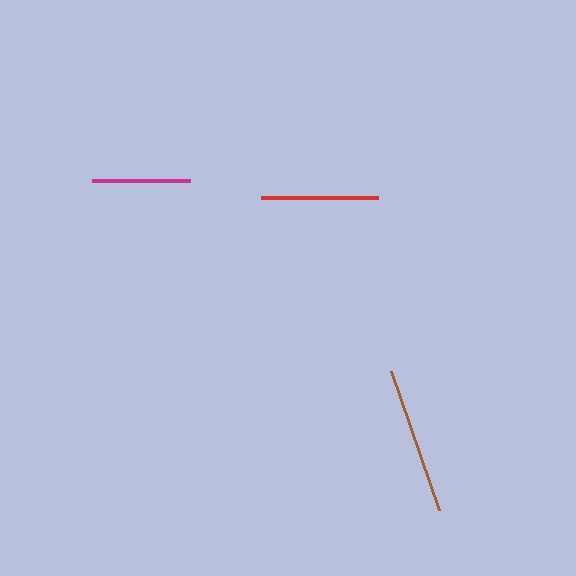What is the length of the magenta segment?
The magenta segment is approximately 98 pixels long.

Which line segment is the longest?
The brown line is the longest at approximately 147 pixels.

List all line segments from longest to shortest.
From longest to shortest: brown, red, magenta.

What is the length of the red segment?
The red segment is approximately 116 pixels long.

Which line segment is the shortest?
The magenta line is the shortest at approximately 98 pixels.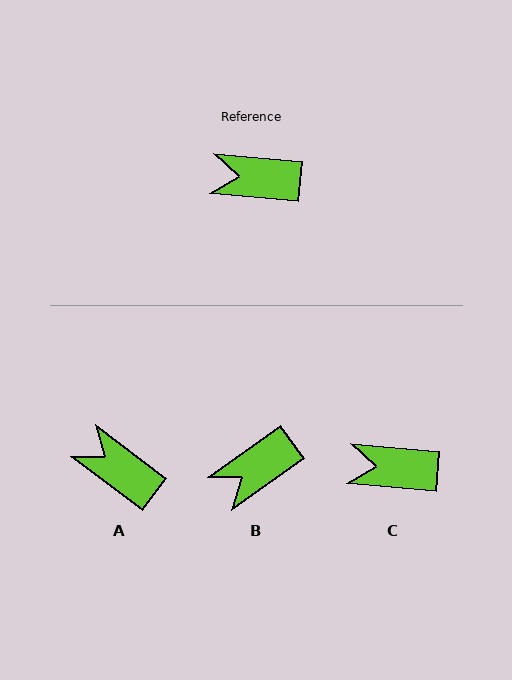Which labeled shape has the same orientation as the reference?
C.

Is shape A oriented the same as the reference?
No, it is off by about 32 degrees.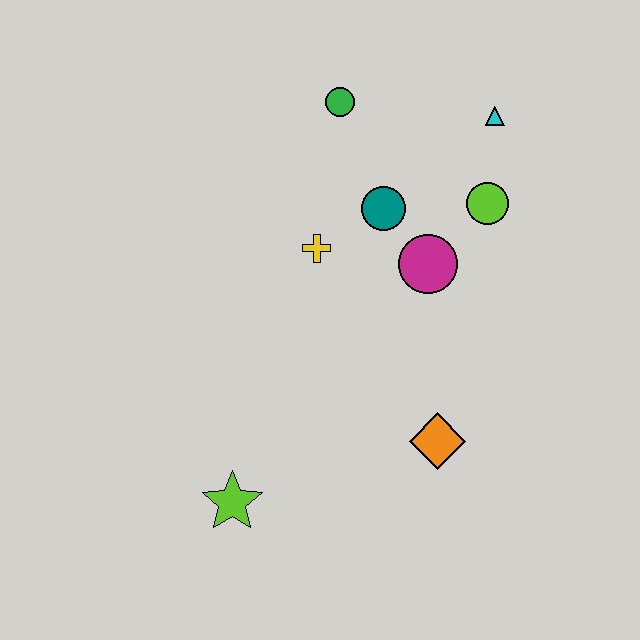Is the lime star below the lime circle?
Yes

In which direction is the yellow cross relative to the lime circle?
The yellow cross is to the left of the lime circle.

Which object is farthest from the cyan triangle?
The lime star is farthest from the cyan triangle.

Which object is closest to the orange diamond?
The magenta circle is closest to the orange diamond.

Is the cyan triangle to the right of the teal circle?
Yes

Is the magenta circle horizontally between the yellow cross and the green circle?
No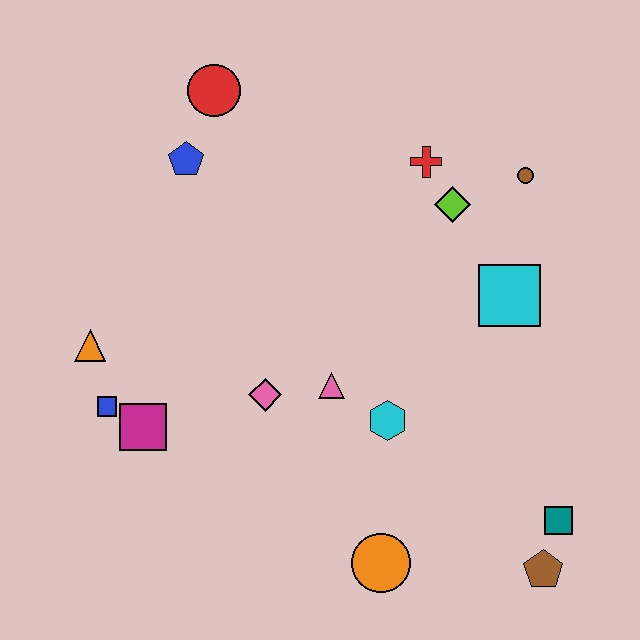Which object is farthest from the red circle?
The brown pentagon is farthest from the red circle.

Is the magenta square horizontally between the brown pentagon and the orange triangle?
Yes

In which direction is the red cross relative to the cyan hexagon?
The red cross is above the cyan hexagon.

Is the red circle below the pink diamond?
No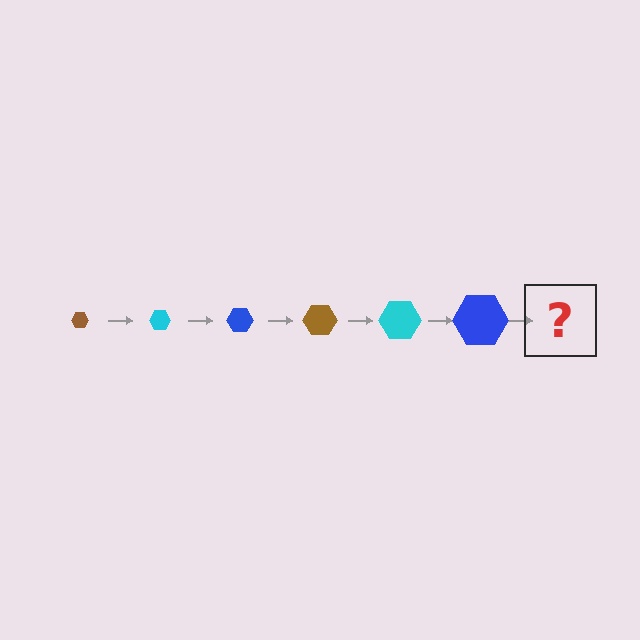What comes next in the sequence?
The next element should be a brown hexagon, larger than the previous one.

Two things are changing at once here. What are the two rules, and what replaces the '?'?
The two rules are that the hexagon grows larger each step and the color cycles through brown, cyan, and blue. The '?' should be a brown hexagon, larger than the previous one.